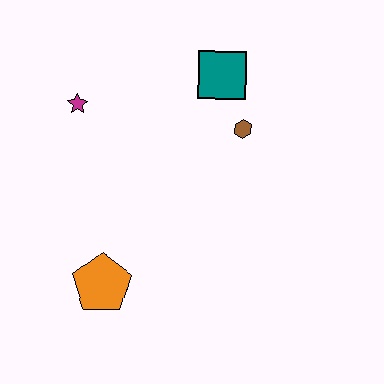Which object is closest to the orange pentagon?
The magenta star is closest to the orange pentagon.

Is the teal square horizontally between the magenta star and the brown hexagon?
Yes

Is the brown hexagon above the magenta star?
No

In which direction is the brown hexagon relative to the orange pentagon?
The brown hexagon is above the orange pentagon.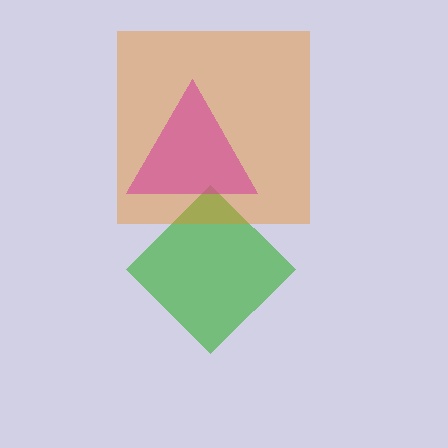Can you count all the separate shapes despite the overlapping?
Yes, there are 3 separate shapes.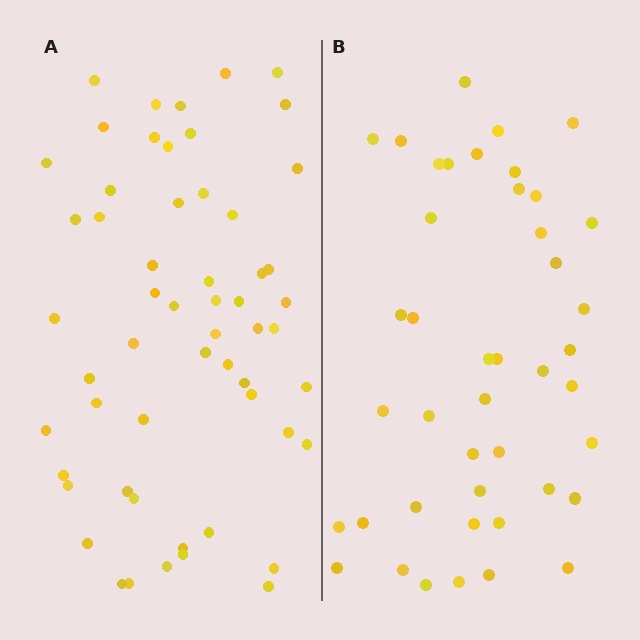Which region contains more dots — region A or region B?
Region A (the left region) has more dots.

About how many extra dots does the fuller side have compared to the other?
Region A has approximately 15 more dots than region B.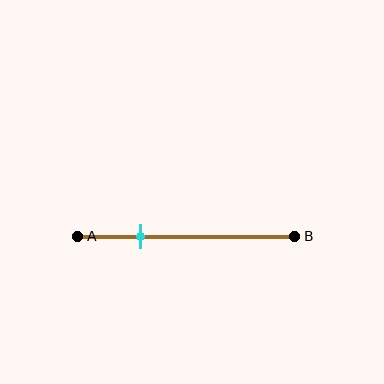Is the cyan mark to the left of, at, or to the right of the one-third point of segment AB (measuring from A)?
The cyan mark is to the left of the one-third point of segment AB.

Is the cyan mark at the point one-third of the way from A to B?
No, the mark is at about 30% from A, not at the 33% one-third point.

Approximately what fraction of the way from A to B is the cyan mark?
The cyan mark is approximately 30% of the way from A to B.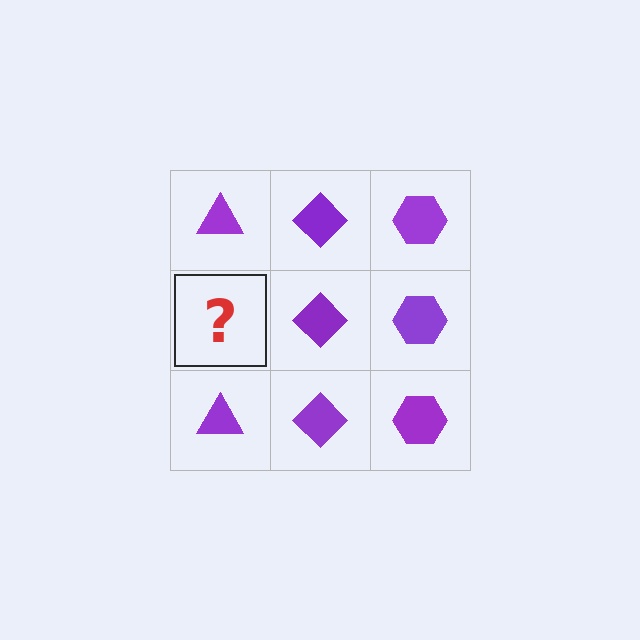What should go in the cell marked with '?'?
The missing cell should contain a purple triangle.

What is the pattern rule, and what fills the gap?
The rule is that each column has a consistent shape. The gap should be filled with a purple triangle.